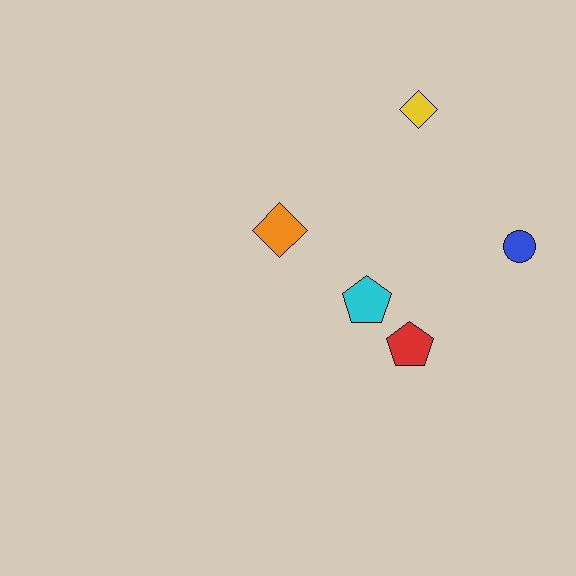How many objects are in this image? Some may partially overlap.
There are 5 objects.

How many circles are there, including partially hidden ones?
There is 1 circle.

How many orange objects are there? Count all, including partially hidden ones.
There is 1 orange object.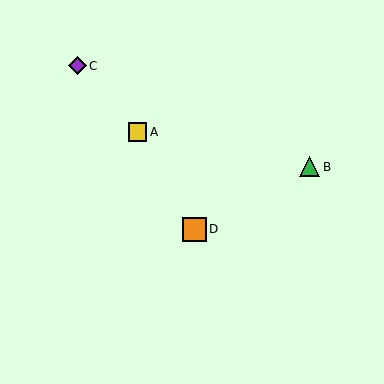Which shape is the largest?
The orange square (labeled D) is the largest.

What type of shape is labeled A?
Shape A is a yellow square.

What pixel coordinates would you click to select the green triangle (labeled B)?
Click at (310, 167) to select the green triangle B.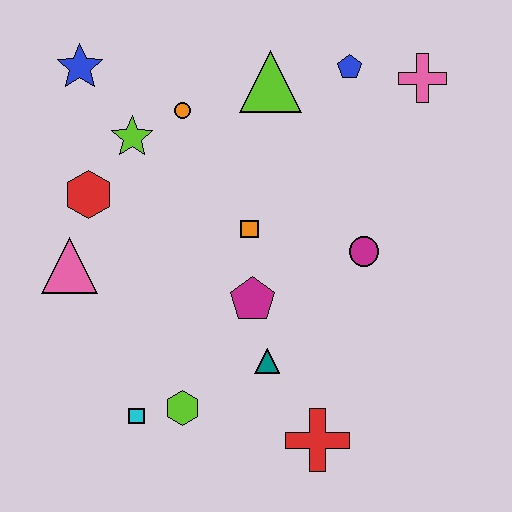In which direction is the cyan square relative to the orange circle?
The cyan square is below the orange circle.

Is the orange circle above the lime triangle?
No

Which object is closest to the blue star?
The lime star is closest to the blue star.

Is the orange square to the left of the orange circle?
No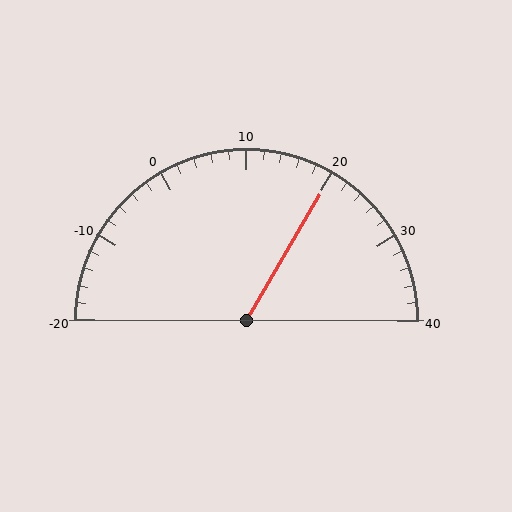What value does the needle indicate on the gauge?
The needle indicates approximately 20.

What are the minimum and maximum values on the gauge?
The gauge ranges from -20 to 40.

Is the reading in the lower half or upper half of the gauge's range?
The reading is in the upper half of the range (-20 to 40).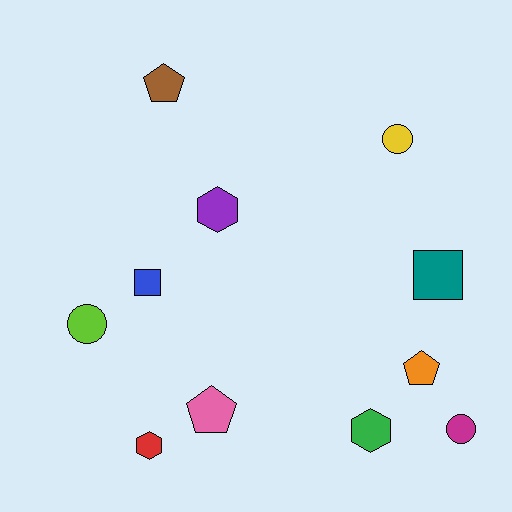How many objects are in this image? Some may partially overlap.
There are 11 objects.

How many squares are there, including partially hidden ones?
There are 2 squares.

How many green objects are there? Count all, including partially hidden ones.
There is 1 green object.